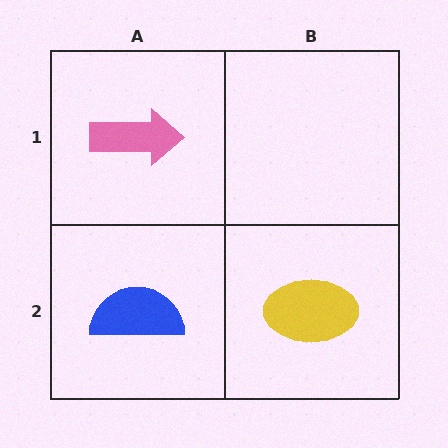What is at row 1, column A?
A pink arrow.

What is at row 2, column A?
A blue semicircle.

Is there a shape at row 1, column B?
No, that cell is empty.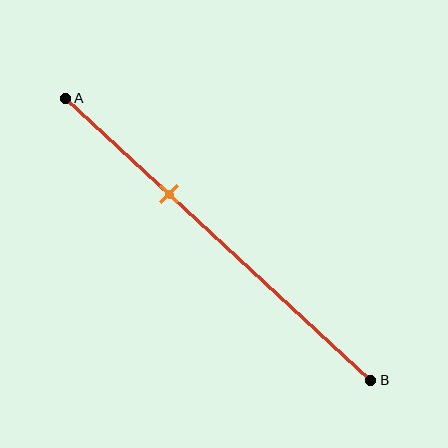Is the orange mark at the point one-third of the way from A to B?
Yes, the mark is approximately at the one-third point.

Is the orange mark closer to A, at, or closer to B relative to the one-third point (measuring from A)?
The orange mark is approximately at the one-third point of segment AB.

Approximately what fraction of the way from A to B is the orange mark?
The orange mark is approximately 35% of the way from A to B.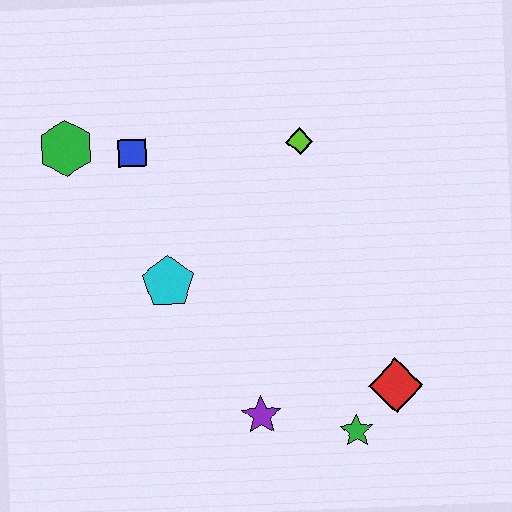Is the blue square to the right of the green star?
No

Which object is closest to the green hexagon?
The blue square is closest to the green hexagon.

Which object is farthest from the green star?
The green hexagon is farthest from the green star.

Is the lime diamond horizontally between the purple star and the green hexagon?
No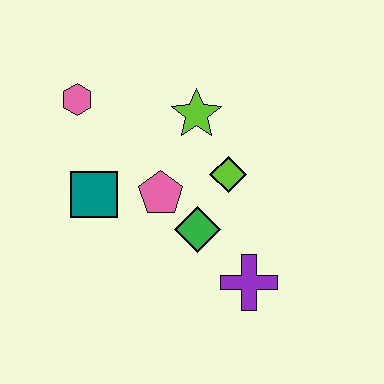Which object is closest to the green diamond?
The pink pentagon is closest to the green diamond.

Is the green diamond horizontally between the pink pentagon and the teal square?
No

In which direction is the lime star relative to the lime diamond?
The lime star is above the lime diamond.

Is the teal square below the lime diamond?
Yes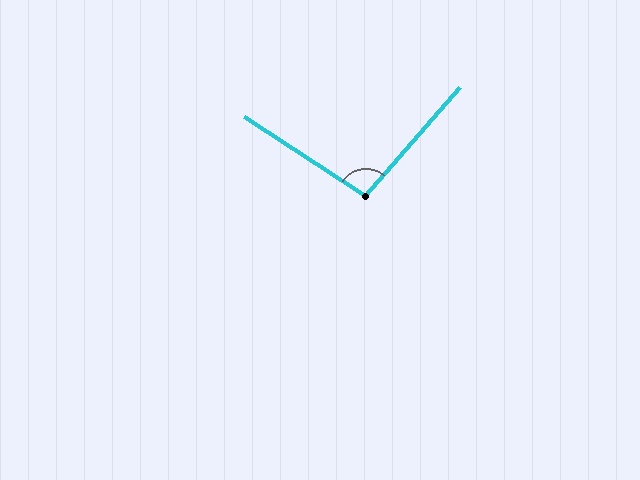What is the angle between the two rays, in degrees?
Approximately 98 degrees.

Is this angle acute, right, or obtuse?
It is obtuse.